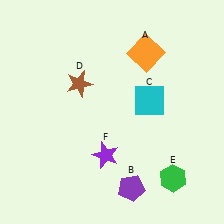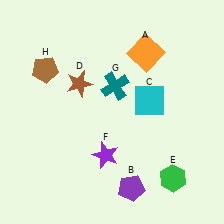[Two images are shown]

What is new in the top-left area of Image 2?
A brown pentagon (H) was added in the top-left area of Image 2.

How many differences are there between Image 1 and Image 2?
There are 2 differences between the two images.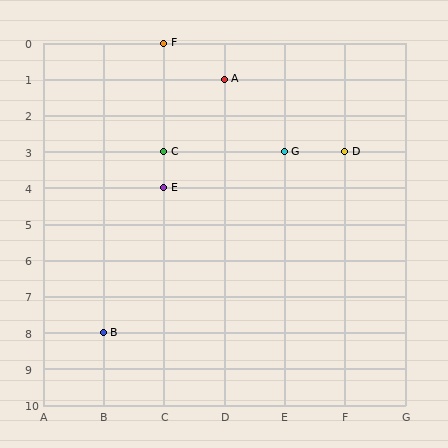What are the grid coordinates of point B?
Point B is at grid coordinates (B, 8).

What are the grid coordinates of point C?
Point C is at grid coordinates (C, 3).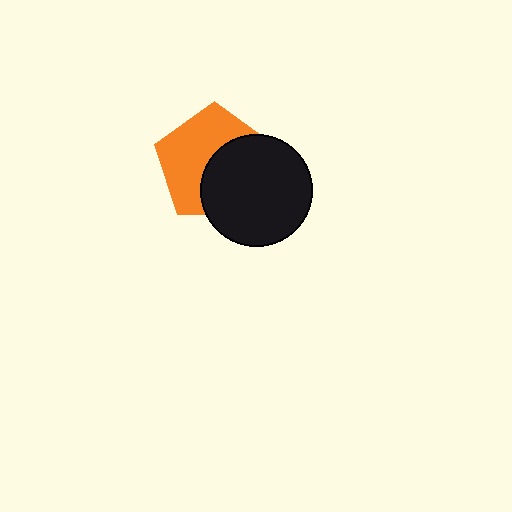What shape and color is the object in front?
The object in front is a black circle.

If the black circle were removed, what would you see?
You would see the complete orange pentagon.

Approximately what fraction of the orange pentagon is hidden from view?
Roughly 46% of the orange pentagon is hidden behind the black circle.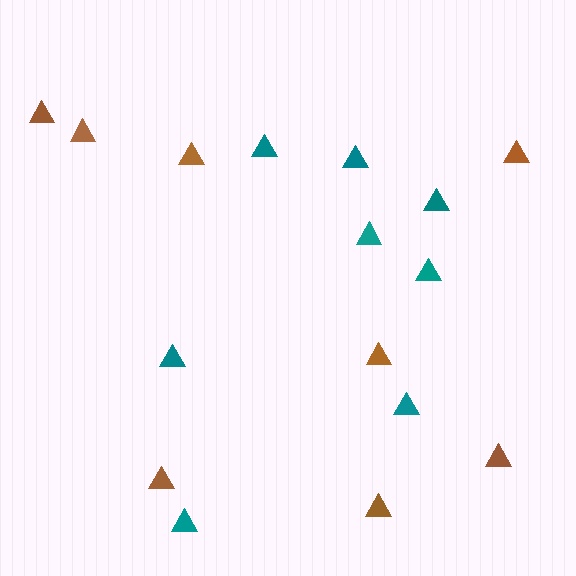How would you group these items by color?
There are 2 groups: one group of brown triangles (8) and one group of teal triangles (8).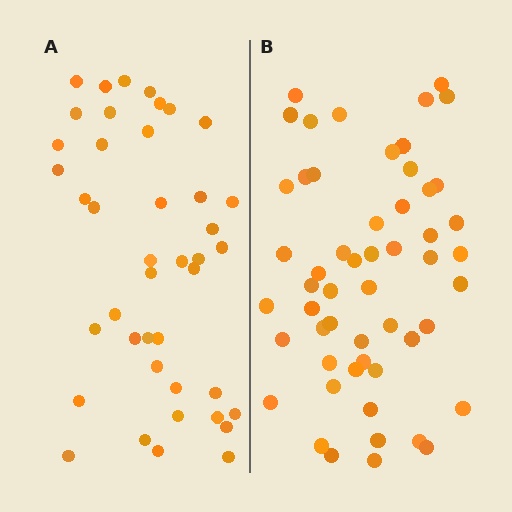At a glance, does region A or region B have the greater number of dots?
Region B (the right region) has more dots.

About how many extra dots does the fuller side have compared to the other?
Region B has roughly 12 or so more dots than region A.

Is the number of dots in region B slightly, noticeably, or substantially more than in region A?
Region B has noticeably more, but not dramatically so. The ratio is roughly 1.3 to 1.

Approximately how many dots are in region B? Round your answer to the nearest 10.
About 50 dots. (The exact count is 54, which rounds to 50.)